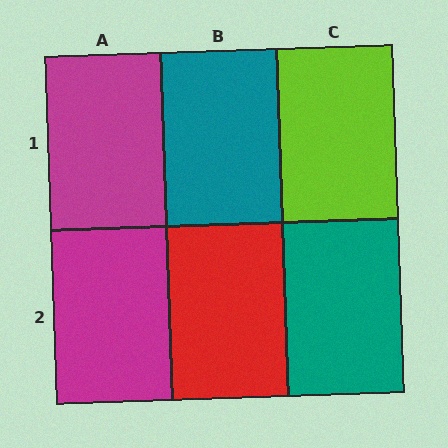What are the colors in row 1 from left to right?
Magenta, teal, lime.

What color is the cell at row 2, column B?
Red.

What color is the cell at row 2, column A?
Magenta.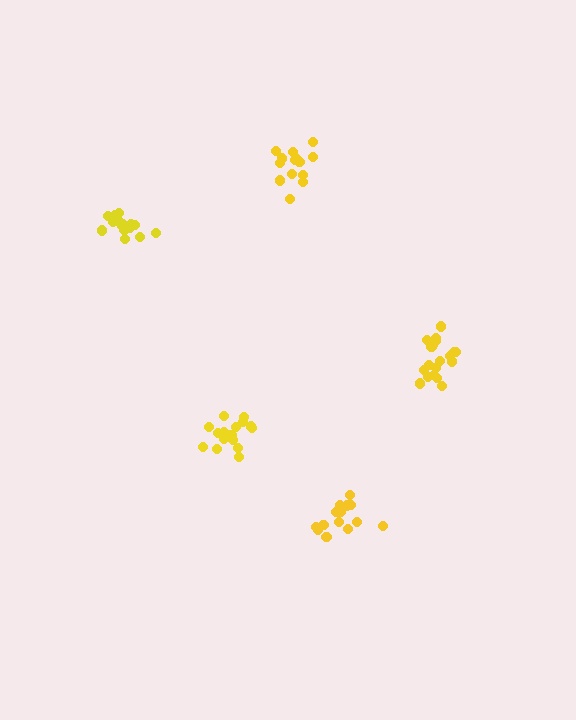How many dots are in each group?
Group 1: 14 dots, Group 2: 16 dots, Group 3: 14 dots, Group 4: 19 dots, Group 5: 18 dots (81 total).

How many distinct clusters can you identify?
There are 5 distinct clusters.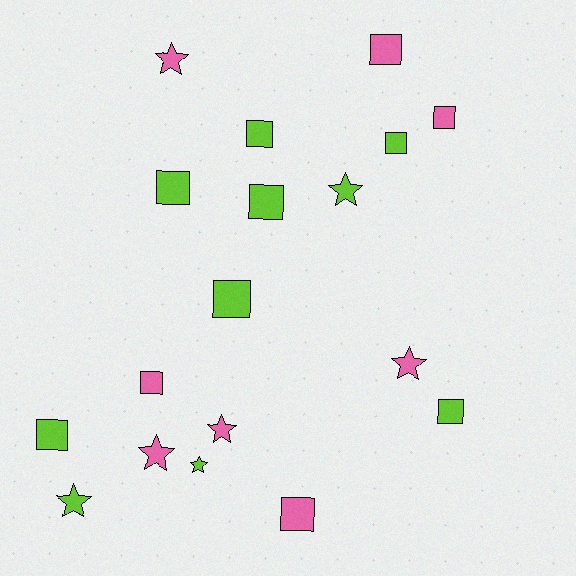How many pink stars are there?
There are 4 pink stars.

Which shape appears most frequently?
Square, with 11 objects.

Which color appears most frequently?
Lime, with 10 objects.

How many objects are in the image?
There are 18 objects.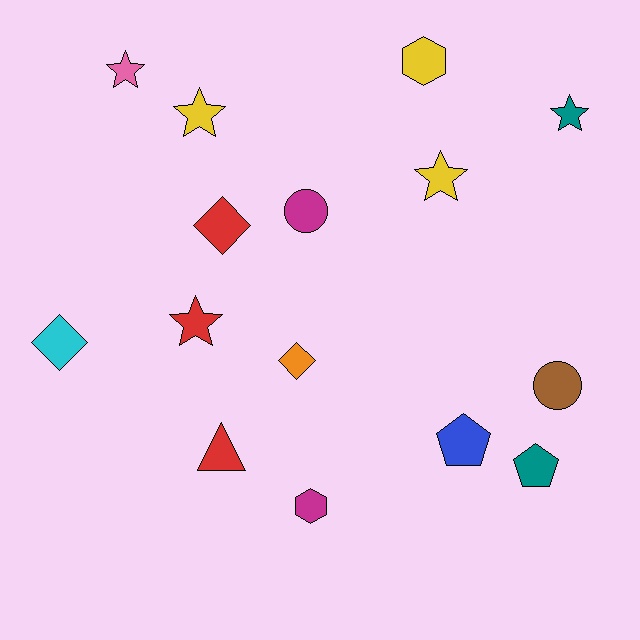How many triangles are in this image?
There is 1 triangle.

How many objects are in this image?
There are 15 objects.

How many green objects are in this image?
There are no green objects.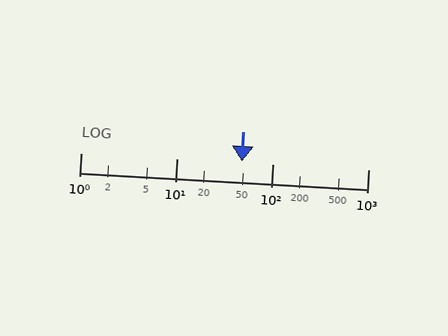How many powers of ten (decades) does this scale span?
The scale spans 3 decades, from 1 to 1000.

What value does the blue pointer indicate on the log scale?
The pointer indicates approximately 48.